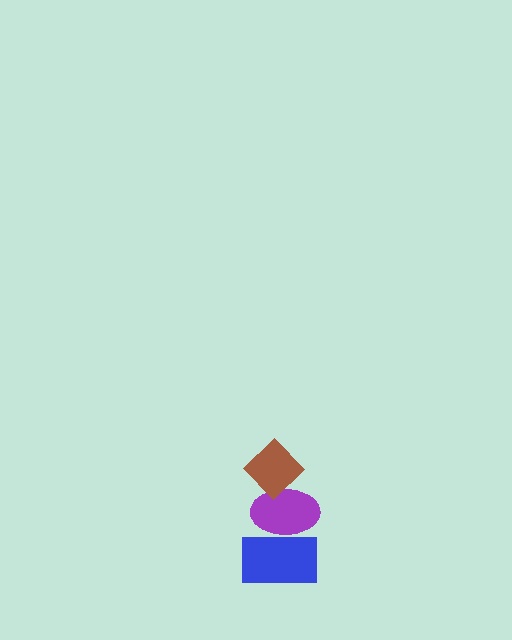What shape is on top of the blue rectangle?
The purple ellipse is on top of the blue rectangle.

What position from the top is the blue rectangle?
The blue rectangle is 3rd from the top.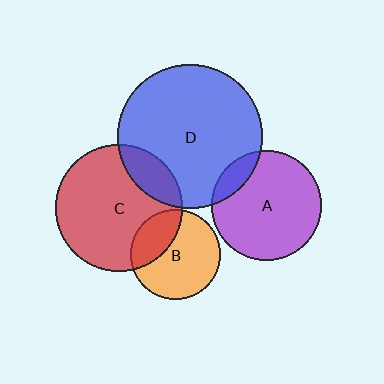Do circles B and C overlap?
Yes.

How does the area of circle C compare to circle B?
Approximately 2.0 times.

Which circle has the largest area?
Circle D (blue).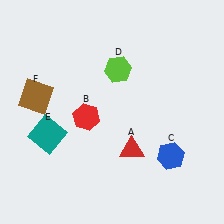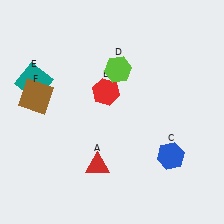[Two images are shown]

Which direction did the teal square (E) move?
The teal square (E) moved up.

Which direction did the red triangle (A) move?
The red triangle (A) moved left.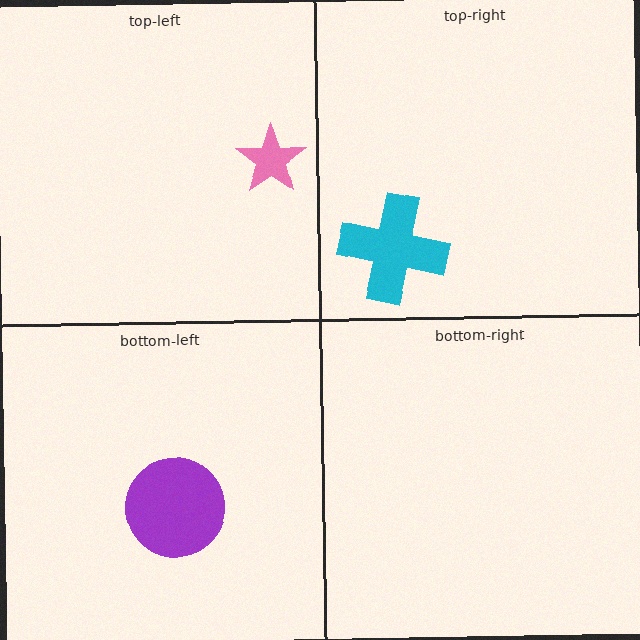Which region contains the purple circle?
The bottom-left region.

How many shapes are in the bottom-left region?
1.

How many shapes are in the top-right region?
1.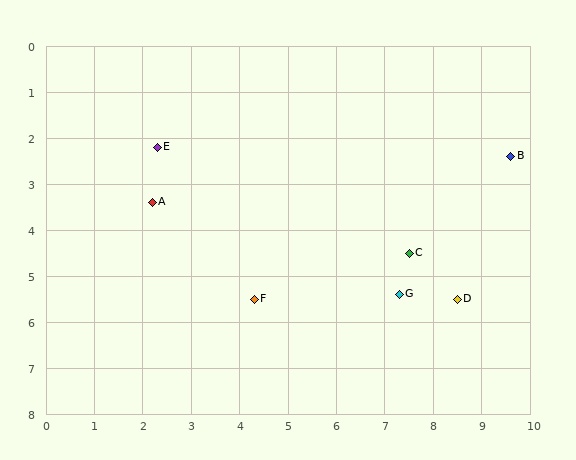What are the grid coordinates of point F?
Point F is at approximately (4.3, 5.5).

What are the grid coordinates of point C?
Point C is at approximately (7.5, 4.5).